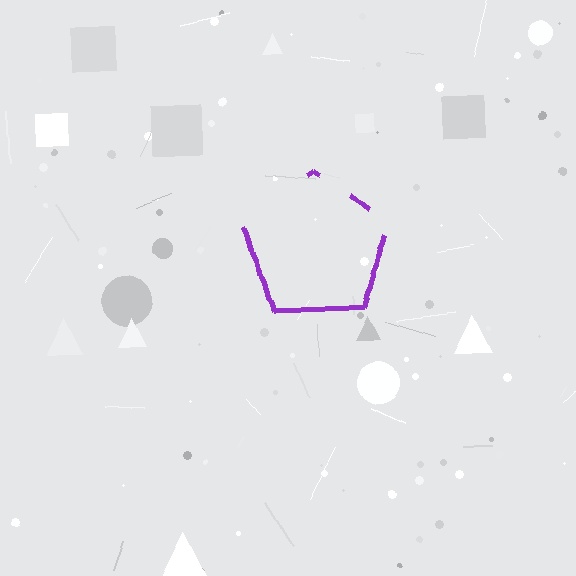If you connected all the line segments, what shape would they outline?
They would outline a pentagon.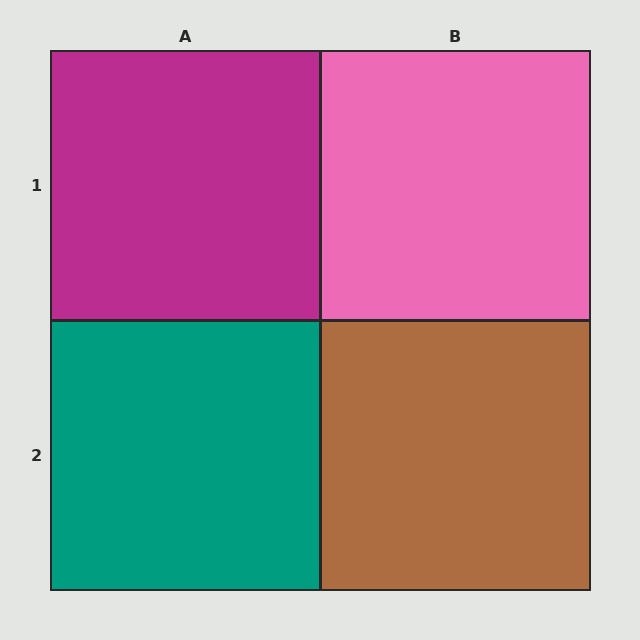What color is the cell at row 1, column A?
Magenta.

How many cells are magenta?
1 cell is magenta.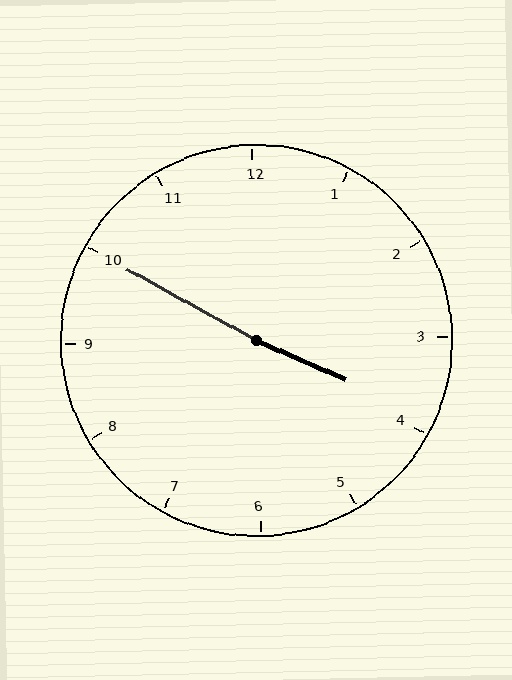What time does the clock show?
3:50.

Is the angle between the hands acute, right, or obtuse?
It is obtuse.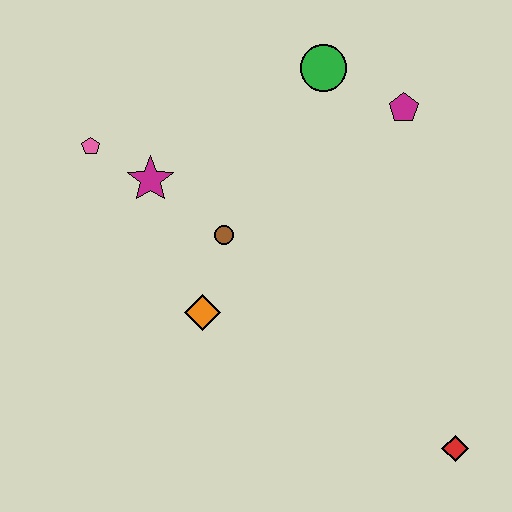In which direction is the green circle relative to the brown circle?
The green circle is above the brown circle.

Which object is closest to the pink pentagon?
The magenta star is closest to the pink pentagon.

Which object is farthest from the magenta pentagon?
The red diamond is farthest from the magenta pentagon.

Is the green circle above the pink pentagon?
Yes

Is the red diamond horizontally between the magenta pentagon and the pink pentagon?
No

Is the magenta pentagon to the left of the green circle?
No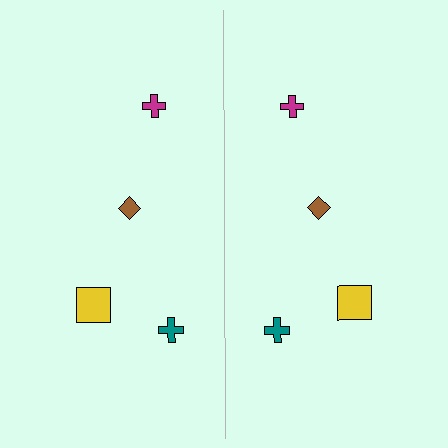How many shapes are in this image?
There are 8 shapes in this image.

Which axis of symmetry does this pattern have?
The pattern has a vertical axis of symmetry running through the center of the image.